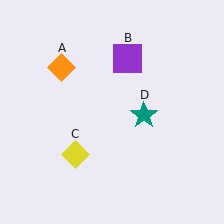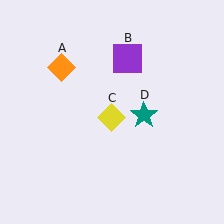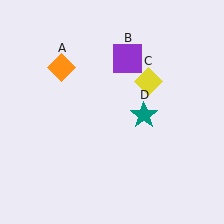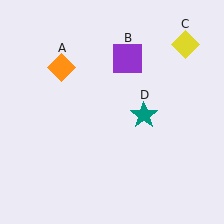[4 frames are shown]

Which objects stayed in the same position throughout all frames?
Orange diamond (object A) and purple square (object B) and teal star (object D) remained stationary.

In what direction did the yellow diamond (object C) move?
The yellow diamond (object C) moved up and to the right.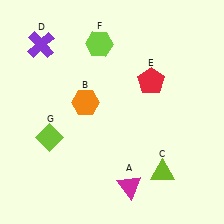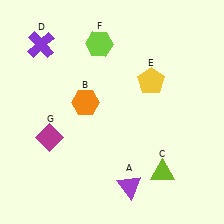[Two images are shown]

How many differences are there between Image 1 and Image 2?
There are 3 differences between the two images.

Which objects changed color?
A changed from magenta to purple. E changed from red to yellow. G changed from lime to magenta.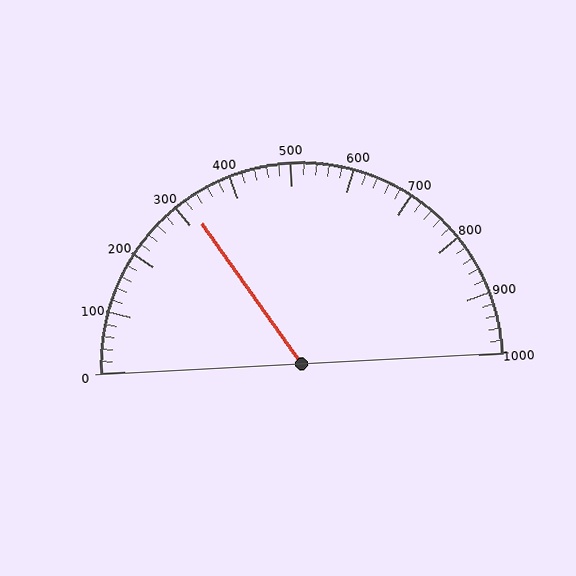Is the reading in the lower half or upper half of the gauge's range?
The reading is in the lower half of the range (0 to 1000).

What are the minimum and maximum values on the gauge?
The gauge ranges from 0 to 1000.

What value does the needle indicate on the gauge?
The needle indicates approximately 320.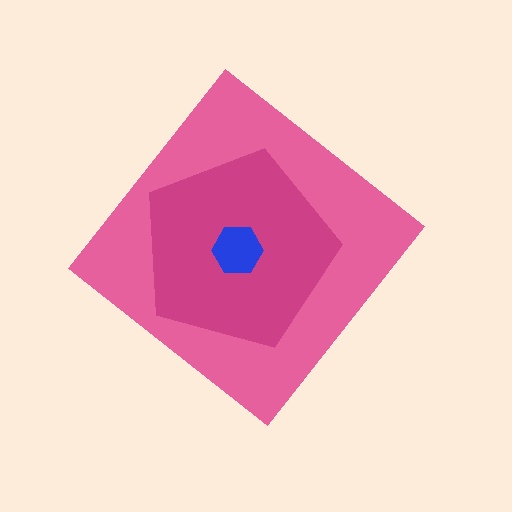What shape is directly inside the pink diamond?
The magenta pentagon.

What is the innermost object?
The blue hexagon.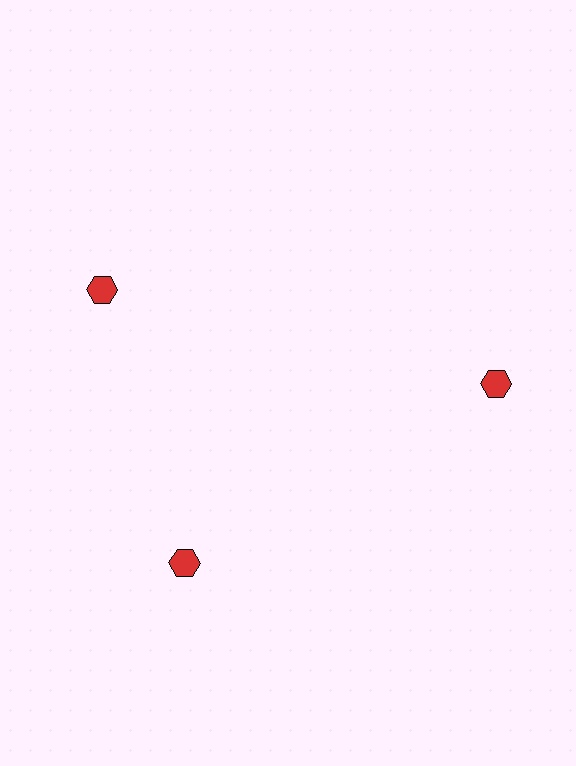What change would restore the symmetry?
The symmetry would be restored by rotating it back into even spacing with its neighbors so that all 3 hexagons sit at equal angles and equal distance from the center.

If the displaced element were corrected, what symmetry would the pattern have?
It would have 3-fold rotational symmetry — the pattern would map onto itself every 120 degrees.